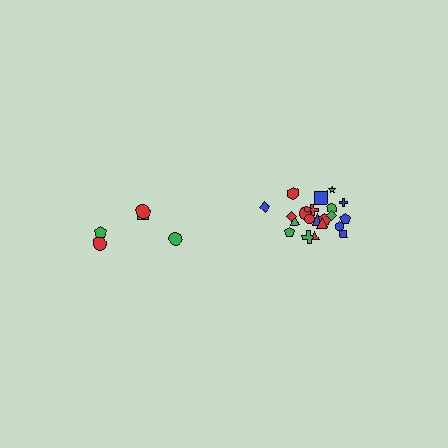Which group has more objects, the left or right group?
The right group.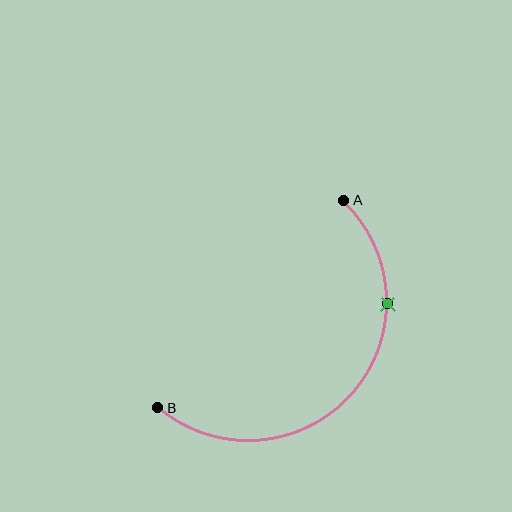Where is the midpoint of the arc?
The arc midpoint is the point on the curve farthest from the straight line joining A and B. It sits below and to the right of that line.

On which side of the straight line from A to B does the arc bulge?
The arc bulges below and to the right of the straight line connecting A and B.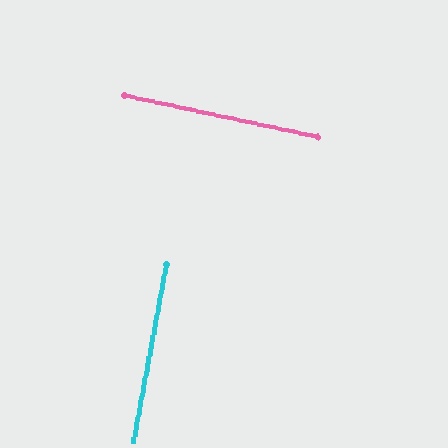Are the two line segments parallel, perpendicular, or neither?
Perpendicular — they meet at approximately 88°.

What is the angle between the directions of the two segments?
Approximately 88 degrees.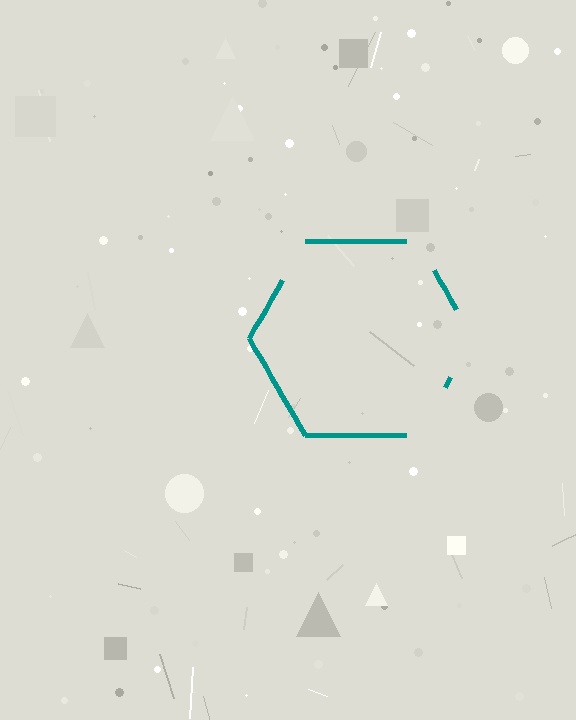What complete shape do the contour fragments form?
The contour fragments form a hexagon.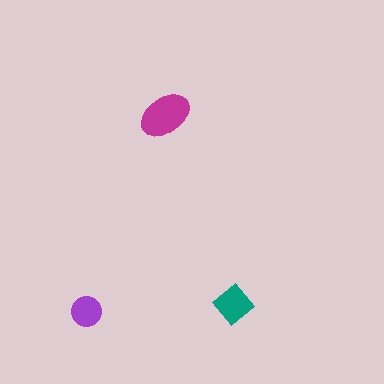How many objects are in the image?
There are 3 objects in the image.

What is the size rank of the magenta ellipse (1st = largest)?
1st.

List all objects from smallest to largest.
The purple circle, the teal diamond, the magenta ellipse.